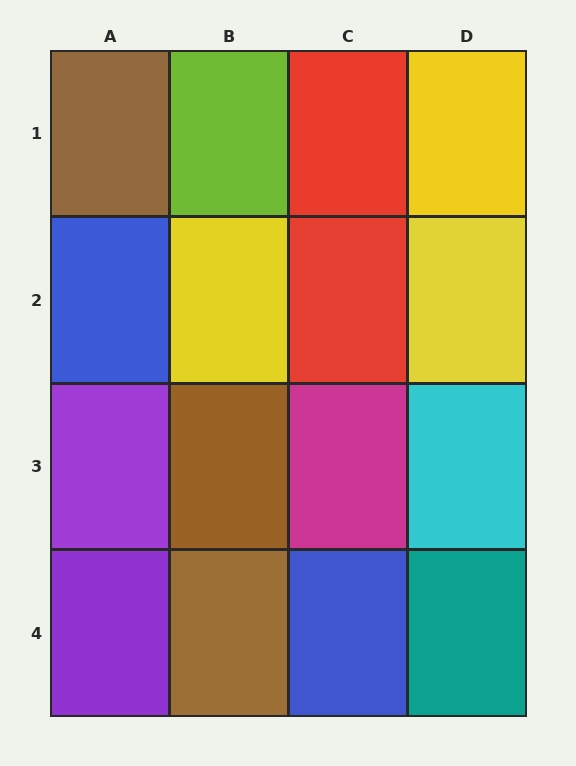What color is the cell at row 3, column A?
Purple.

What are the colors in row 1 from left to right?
Brown, lime, red, yellow.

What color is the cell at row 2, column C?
Red.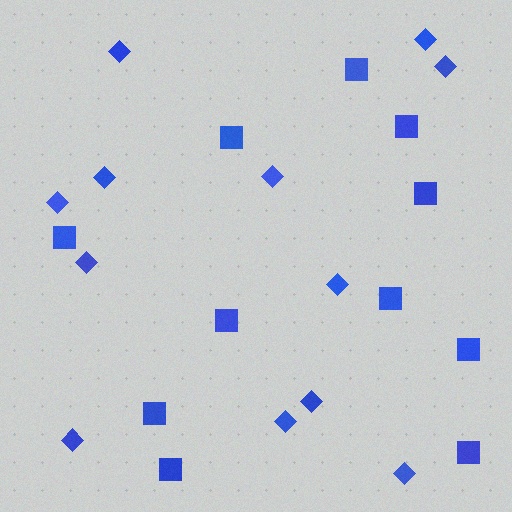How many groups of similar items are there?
There are 2 groups: one group of squares (11) and one group of diamonds (12).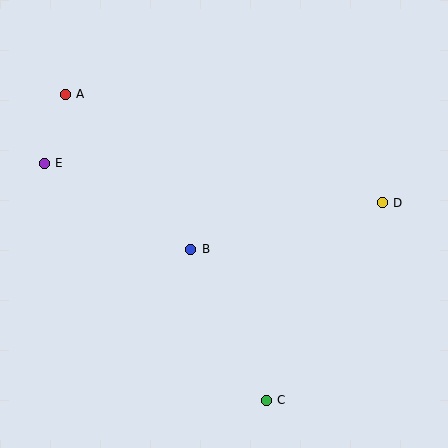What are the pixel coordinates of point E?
Point E is at (44, 163).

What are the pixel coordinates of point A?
Point A is at (65, 94).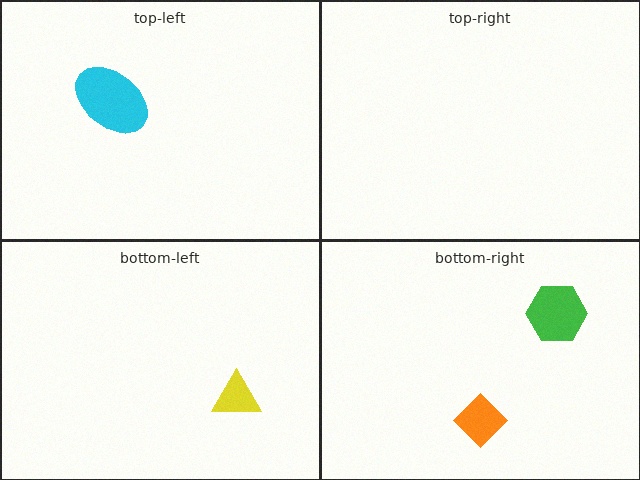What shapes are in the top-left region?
The cyan ellipse.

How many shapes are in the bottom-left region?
1.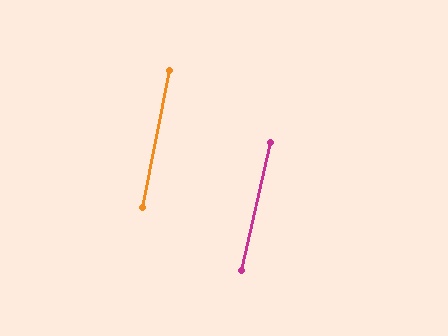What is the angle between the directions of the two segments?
Approximately 1 degree.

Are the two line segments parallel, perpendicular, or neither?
Parallel — their directions differ by only 1.5°.